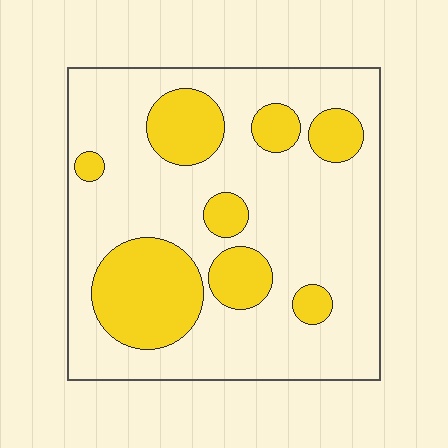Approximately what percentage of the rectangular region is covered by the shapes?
Approximately 25%.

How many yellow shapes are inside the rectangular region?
8.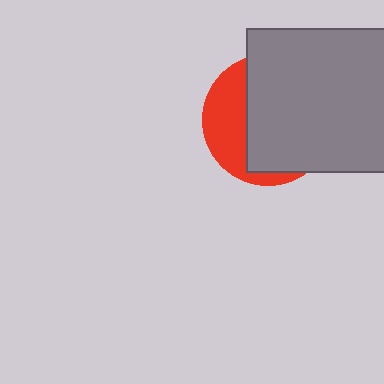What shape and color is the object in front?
The object in front is a gray square.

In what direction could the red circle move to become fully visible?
The red circle could move left. That would shift it out from behind the gray square entirely.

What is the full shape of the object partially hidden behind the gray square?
The partially hidden object is a red circle.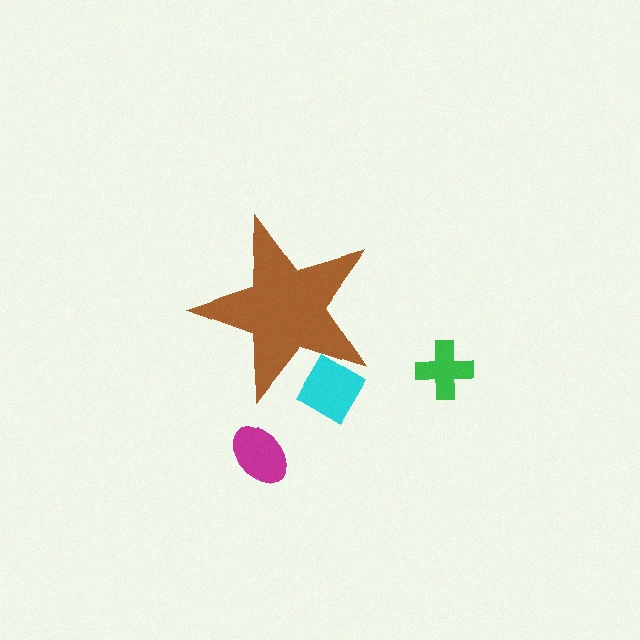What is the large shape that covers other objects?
A brown star.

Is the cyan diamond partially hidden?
Yes, the cyan diamond is partially hidden behind the brown star.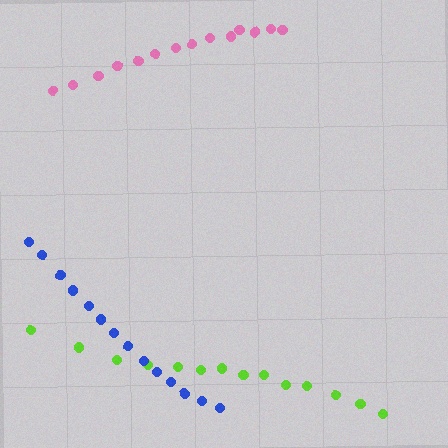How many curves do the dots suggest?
There are 3 distinct paths.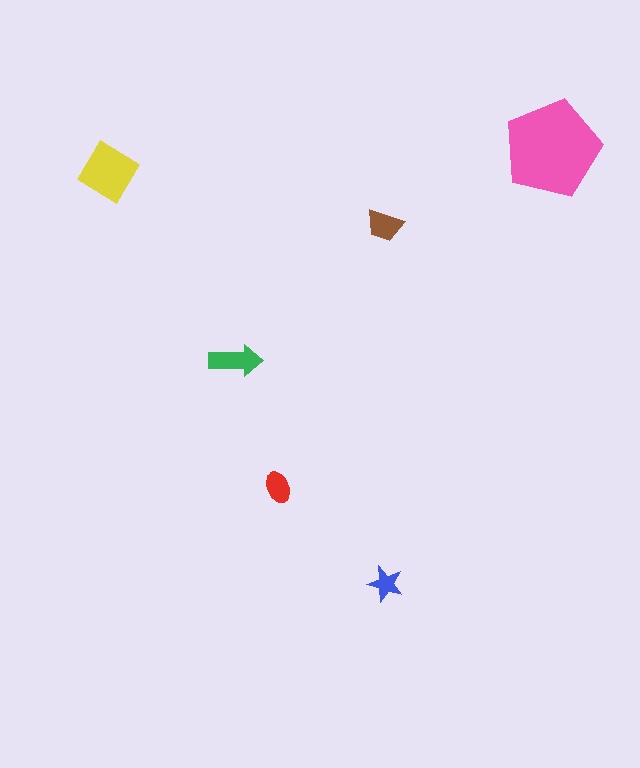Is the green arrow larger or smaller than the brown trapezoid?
Larger.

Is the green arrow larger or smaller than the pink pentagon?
Smaller.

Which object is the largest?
The pink pentagon.